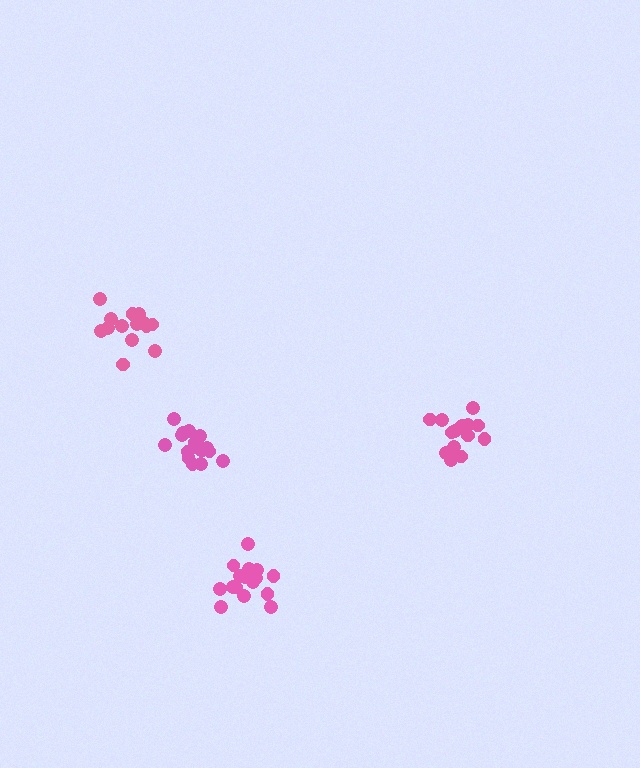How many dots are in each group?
Group 1: 17 dots, Group 2: 15 dots, Group 3: 18 dots, Group 4: 15 dots (65 total).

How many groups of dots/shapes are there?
There are 4 groups.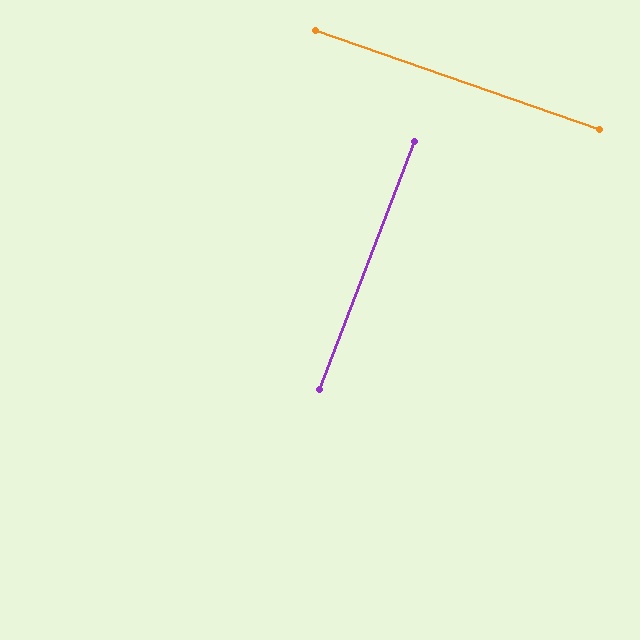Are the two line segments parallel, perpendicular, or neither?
Perpendicular — they meet at approximately 88°.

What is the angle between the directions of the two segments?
Approximately 88 degrees.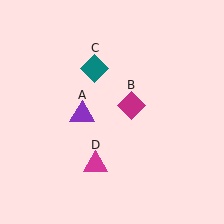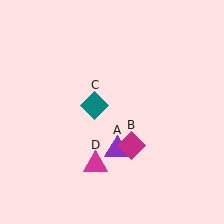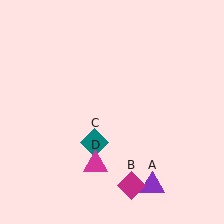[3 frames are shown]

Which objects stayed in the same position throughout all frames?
Magenta triangle (object D) remained stationary.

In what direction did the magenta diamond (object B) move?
The magenta diamond (object B) moved down.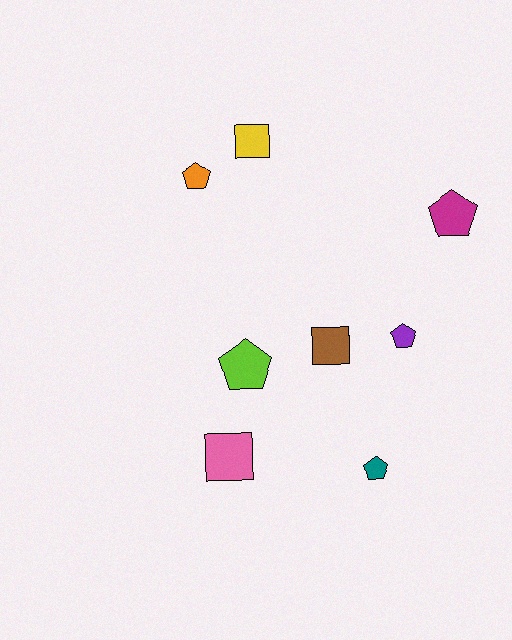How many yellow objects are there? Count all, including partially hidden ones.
There is 1 yellow object.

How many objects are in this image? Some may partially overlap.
There are 8 objects.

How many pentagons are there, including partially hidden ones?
There are 5 pentagons.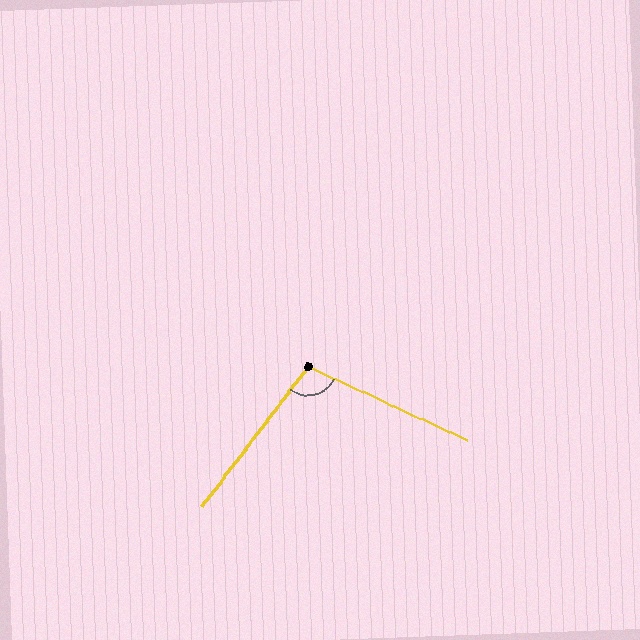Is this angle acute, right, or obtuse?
It is obtuse.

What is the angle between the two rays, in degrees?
Approximately 103 degrees.